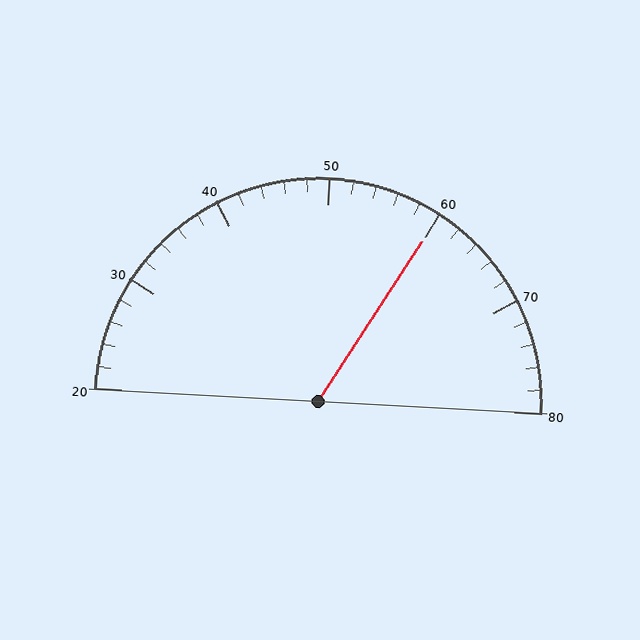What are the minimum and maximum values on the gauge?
The gauge ranges from 20 to 80.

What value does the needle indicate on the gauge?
The needle indicates approximately 60.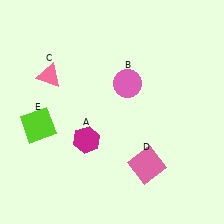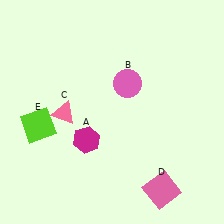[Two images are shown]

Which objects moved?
The objects that moved are: the pink triangle (C), the pink square (D).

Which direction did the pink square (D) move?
The pink square (D) moved down.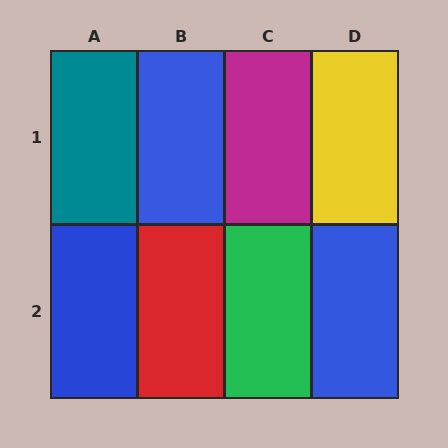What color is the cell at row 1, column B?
Blue.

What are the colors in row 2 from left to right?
Blue, red, green, blue.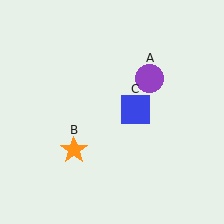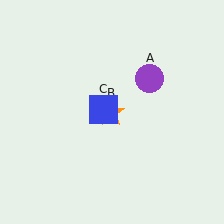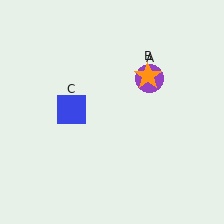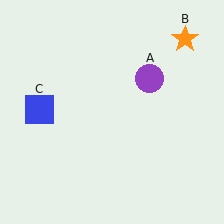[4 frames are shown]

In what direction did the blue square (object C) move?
The blue square (object C) moved left.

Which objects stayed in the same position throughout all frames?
Purple circle (object A) remained stationary.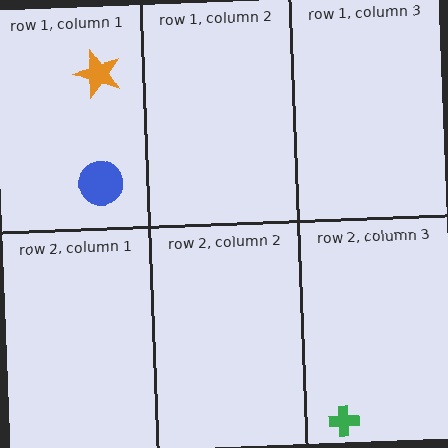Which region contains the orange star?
The row 1, column 1 region.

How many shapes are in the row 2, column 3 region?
1.